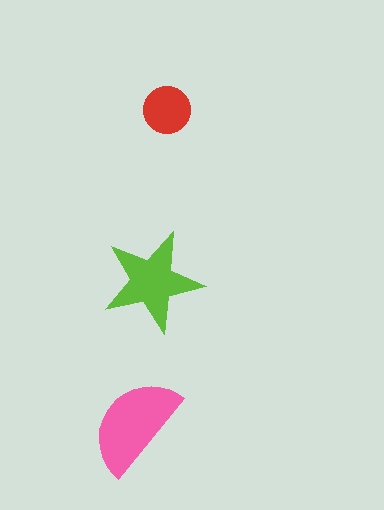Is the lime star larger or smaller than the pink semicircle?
Smaller.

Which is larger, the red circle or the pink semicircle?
The pink semicircle.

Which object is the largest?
The pink semicircle.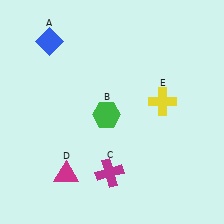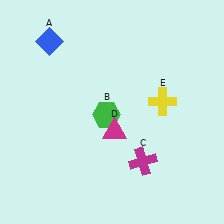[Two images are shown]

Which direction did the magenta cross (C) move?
The magenta cross (C) moved right.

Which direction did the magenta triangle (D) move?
The magenta triangle (D) moved right.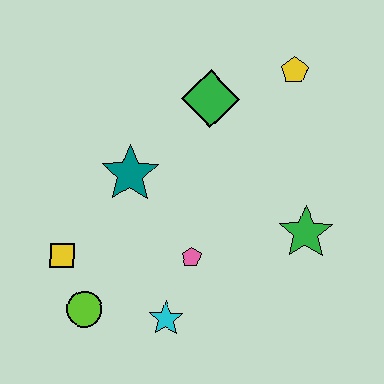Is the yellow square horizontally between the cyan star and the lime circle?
No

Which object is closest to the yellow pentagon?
The green diamond is closest to the yellow pentagon.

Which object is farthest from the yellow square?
The yellow pentagon is farthest from the yellow square.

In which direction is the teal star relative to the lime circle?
The teal star is above the lime circle.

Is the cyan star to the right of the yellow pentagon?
No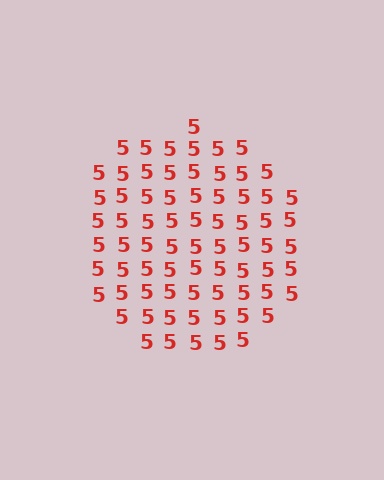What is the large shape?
The large shape is a circle.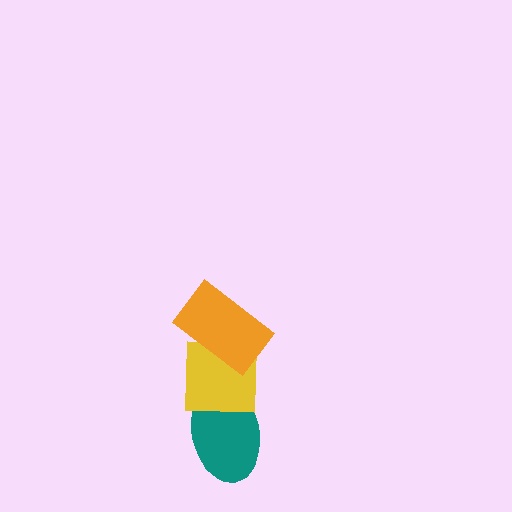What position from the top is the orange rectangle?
The orange rectangle is 1st from the top.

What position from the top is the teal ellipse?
The teal ellipse is 3rd from the top.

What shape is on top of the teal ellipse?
The yellow square is on top of the teal ellipse.